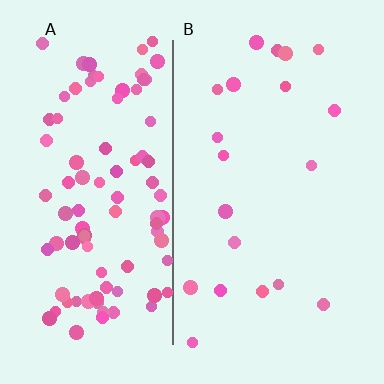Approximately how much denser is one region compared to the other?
Approximately 4.8× — region A over region B.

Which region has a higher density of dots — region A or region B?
A (the left).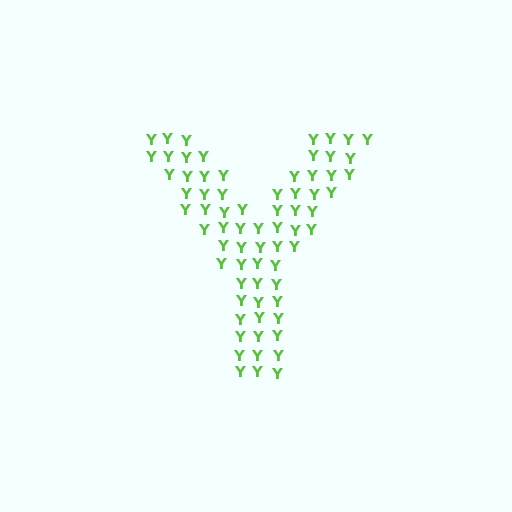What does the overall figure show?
The overall figure shows the letter Y.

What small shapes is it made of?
It is made of small letter Y's.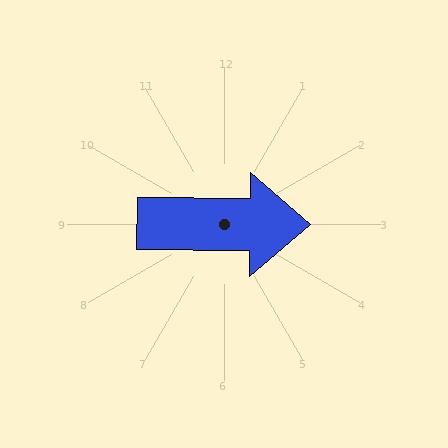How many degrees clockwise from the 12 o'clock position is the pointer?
Approximately 91 degrees.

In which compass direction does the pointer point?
East.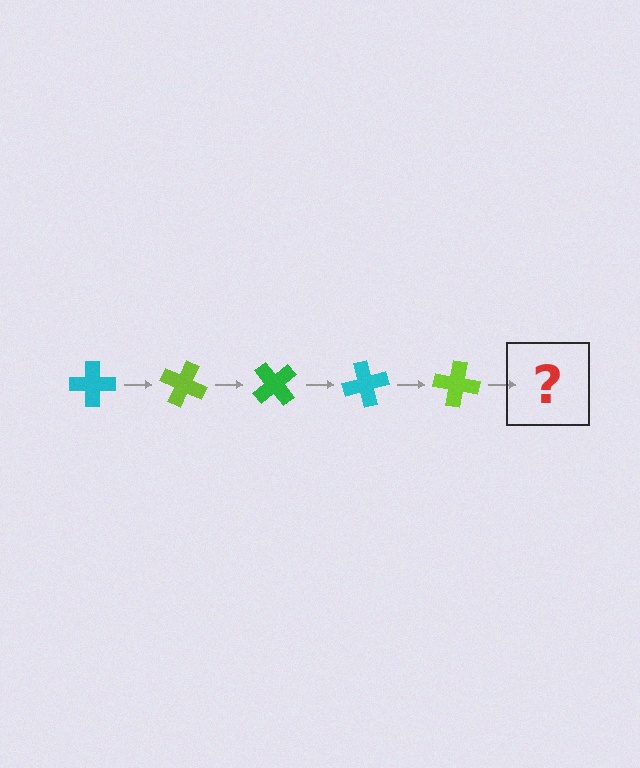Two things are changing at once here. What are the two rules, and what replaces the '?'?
The two rules are that it rotates 25 degrees each step and the color cycles through cyan, lime, and green. The '?' should be a green cross, rotated 125 degrees from the start.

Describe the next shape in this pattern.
It should be a green cross, rotated 125 degrees from the start.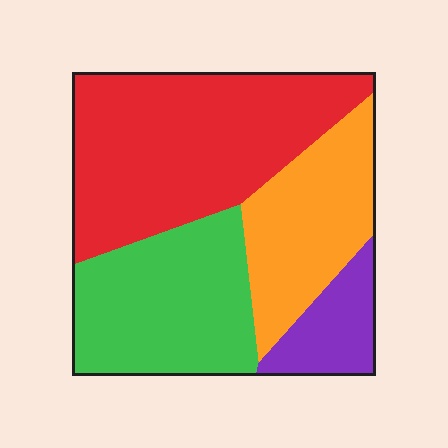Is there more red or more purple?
Red.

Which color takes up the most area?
Red, at roughly 40%.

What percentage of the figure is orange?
Orange takes up about one fifth (1/5) of the figure.